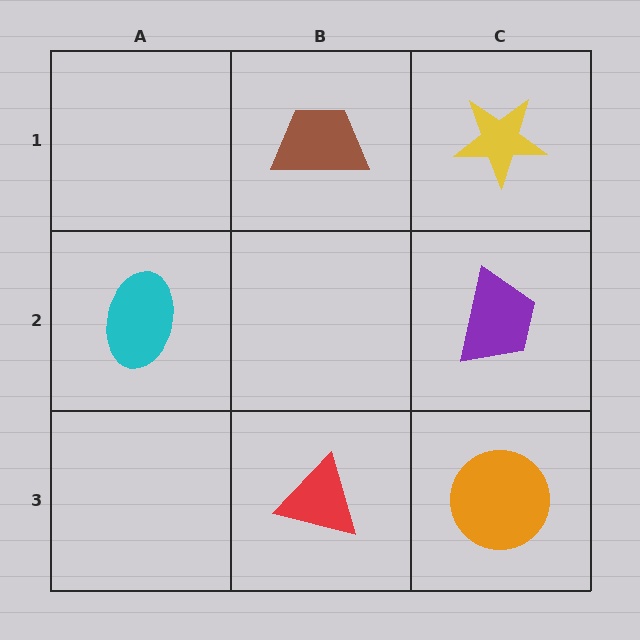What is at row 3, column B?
A red triangle.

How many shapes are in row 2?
2 shapes.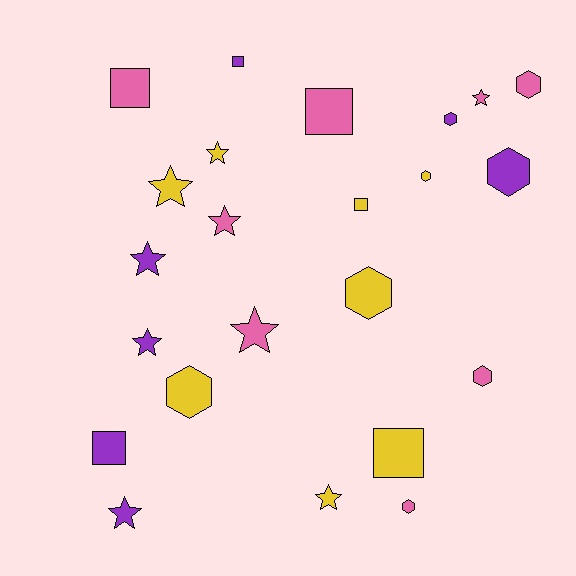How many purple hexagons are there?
There are 2 purple hexagons.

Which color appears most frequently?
Pink, with 8 objects.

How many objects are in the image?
There are 23 objects.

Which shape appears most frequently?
Star, with 9 objects.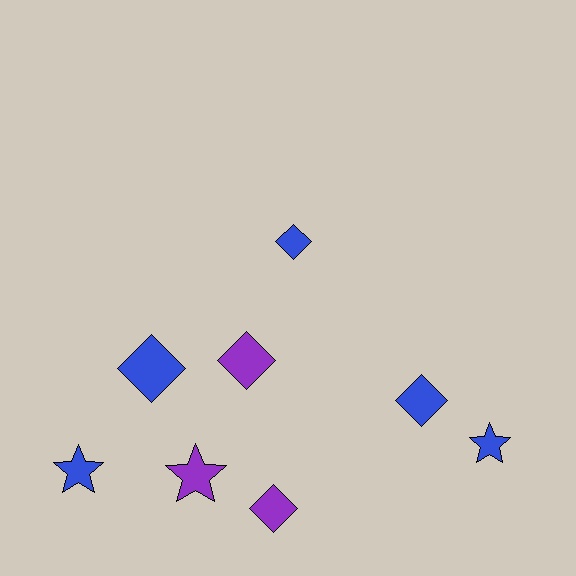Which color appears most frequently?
Blue, with 5 objects.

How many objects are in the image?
There are 8 objects.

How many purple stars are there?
There is 1 purple star.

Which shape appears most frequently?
Diamond, with 5 objects.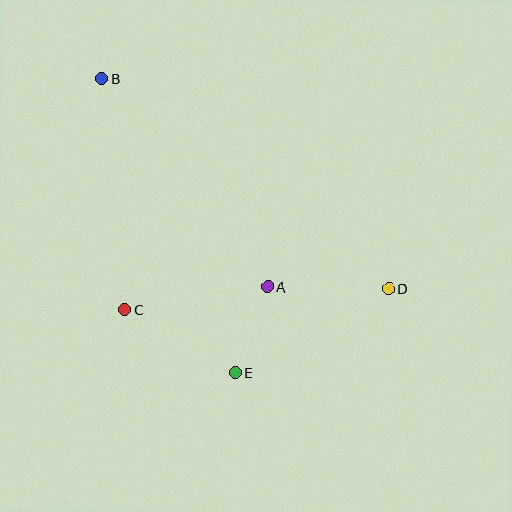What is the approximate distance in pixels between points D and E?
The distance between D and E is approximately 175 pixels.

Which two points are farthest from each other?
Points B and D are farthest from each other.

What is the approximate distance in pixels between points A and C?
The distance between A and C is approximately 145 pixels.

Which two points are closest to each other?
Points A and E are closest to each other.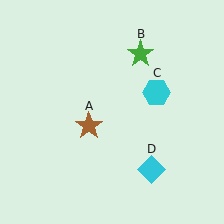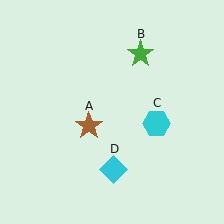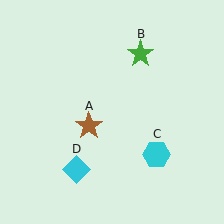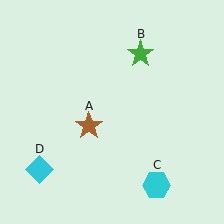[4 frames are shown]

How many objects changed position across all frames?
2 objects changed position: cyan hexagon (object C), cyan diamond (object D).